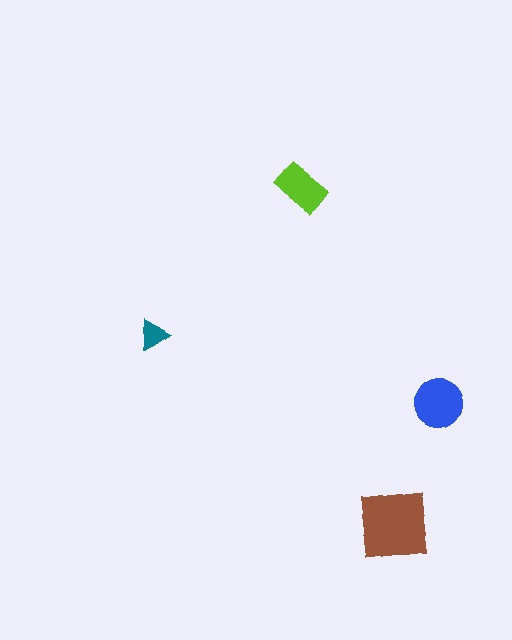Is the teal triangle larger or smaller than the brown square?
Smaller.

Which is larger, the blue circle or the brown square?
The brown square.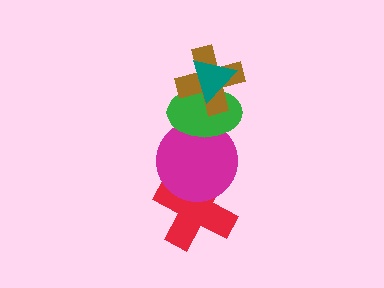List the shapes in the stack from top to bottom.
From top to bottom: the teal triangle, the brown cross, the green ellipse, the magenta circle, the red cross.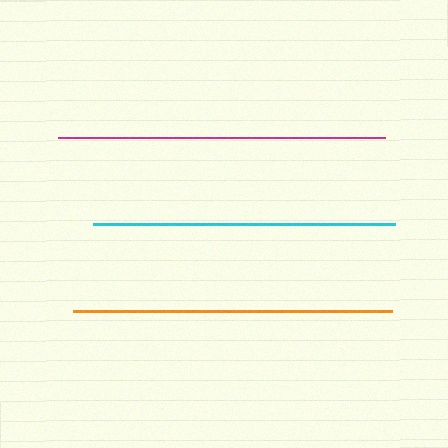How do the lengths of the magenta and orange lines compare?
The magenta and orange lines are approximately the same length.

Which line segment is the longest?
The magenta line is the longest at approximately 327 pixels.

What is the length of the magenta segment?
The magenta segment is approximately 327 pixels long.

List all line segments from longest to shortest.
From longest to shortest: magenta, orange, cyan.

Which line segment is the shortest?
The cyan line is the shortest at approximately 301 pixels.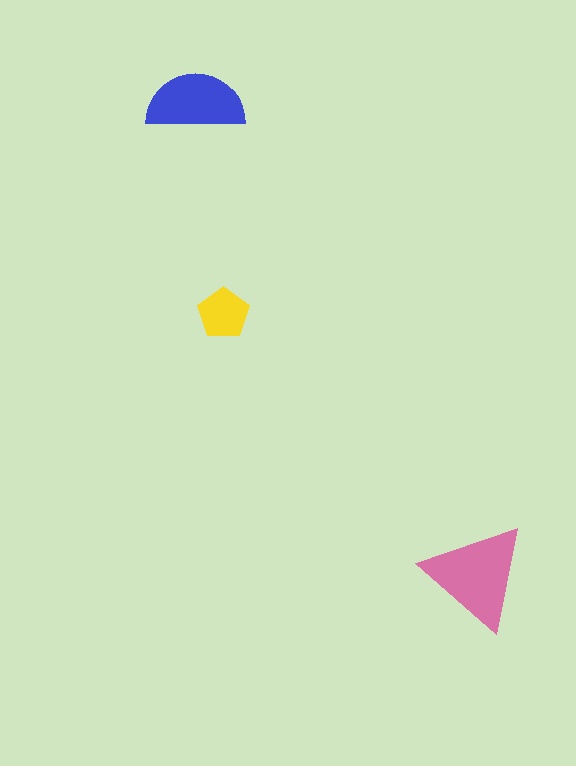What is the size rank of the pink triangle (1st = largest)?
1st.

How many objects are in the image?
There are 3 objects in the image.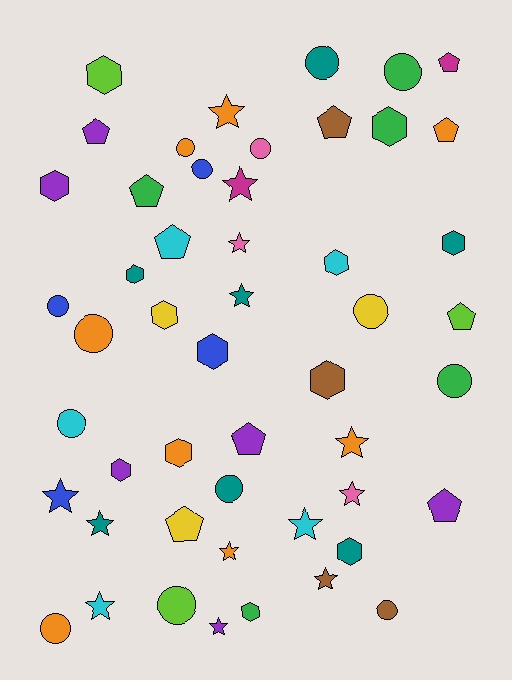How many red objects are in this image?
There are no red objects.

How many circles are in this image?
There are 14 circles.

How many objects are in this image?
There are 50 objects.